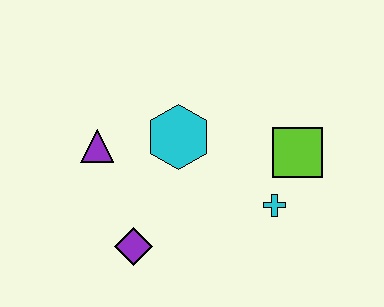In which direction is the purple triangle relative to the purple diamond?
The purple triangle is above the purple diamond.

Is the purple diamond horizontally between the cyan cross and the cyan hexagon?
No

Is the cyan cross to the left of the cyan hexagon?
No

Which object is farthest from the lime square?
The purple triangle is farthest from the lime square.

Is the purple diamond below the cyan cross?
Yes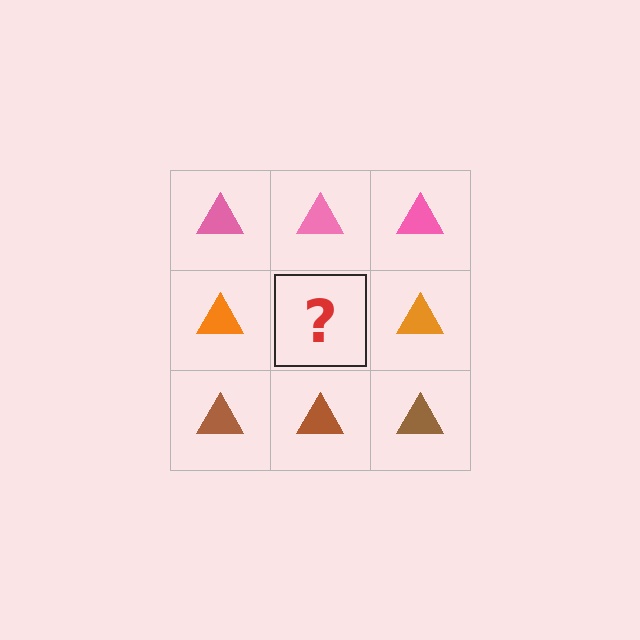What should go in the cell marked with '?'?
The missing cell should contain an orange triangle.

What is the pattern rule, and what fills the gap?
The rule is that each row has a consistent color. The gap should be filled with an orange triangle.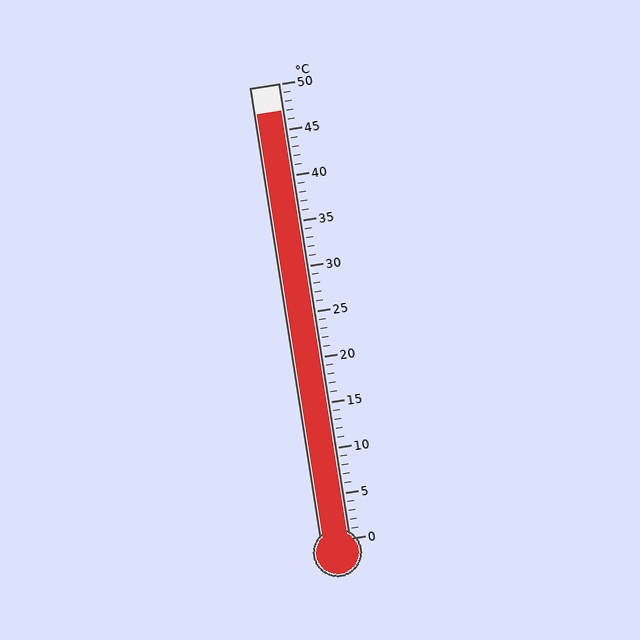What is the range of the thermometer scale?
The thermometer scale ranges from 0°C to 50°C.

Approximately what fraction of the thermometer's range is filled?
The thermometer is filled to approximately 95% of its range.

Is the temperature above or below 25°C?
The temperature is above 25°C.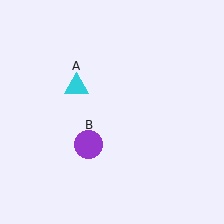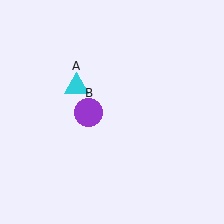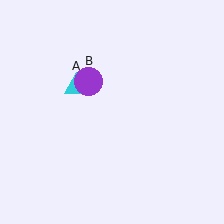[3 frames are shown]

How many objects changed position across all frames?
1 object changed position: purple circle (object B).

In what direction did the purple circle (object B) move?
The purple circle (object B) moved up.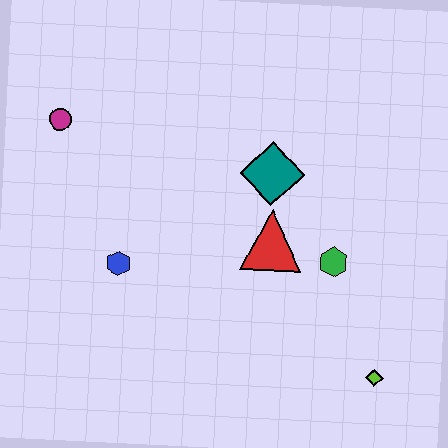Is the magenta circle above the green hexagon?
Yes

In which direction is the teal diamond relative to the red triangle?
The teal diamond is above the red triangle.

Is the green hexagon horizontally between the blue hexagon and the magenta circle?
No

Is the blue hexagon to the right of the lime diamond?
No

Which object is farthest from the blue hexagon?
The lime diamond is farthest from the blue hexagon.